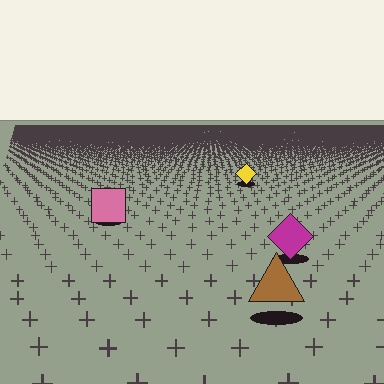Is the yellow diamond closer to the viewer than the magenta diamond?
No. The magenta diamond is closer — you can tell from the texture gradient: the ground texture is coarser near it.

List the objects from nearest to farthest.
From nearest to farthest: the brown triangle, the magenta diamond, the pink square, the yellow diamond.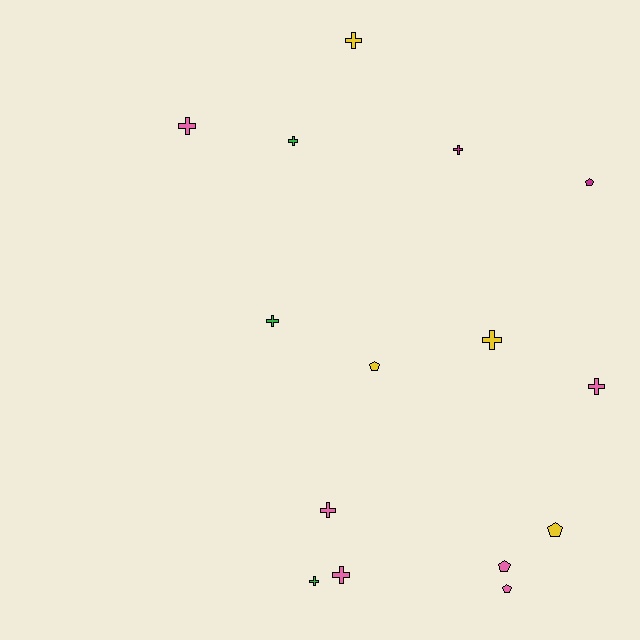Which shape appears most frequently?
Cross, with 10 objects.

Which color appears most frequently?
Pink, with 6 objects.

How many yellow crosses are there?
There are 2 yellow crosses.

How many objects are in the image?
There are 15 objects.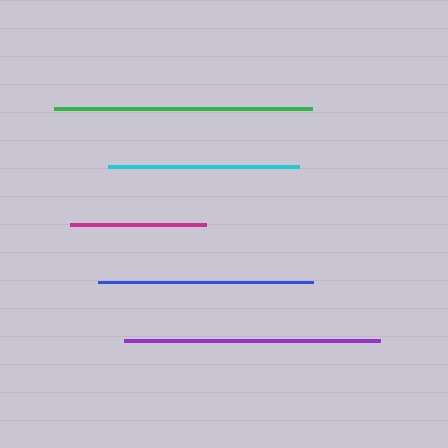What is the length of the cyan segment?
The cyan segment is approximately 191 pixels long.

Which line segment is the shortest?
The magenta line is the shortest at approximately 136 pixels.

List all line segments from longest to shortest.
From longest to shortest: green, purple, blue, cyan, magenta.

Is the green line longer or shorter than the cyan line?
The green line is longer than the cyan line.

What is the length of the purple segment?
The purple segment is approximately 256 pixels long.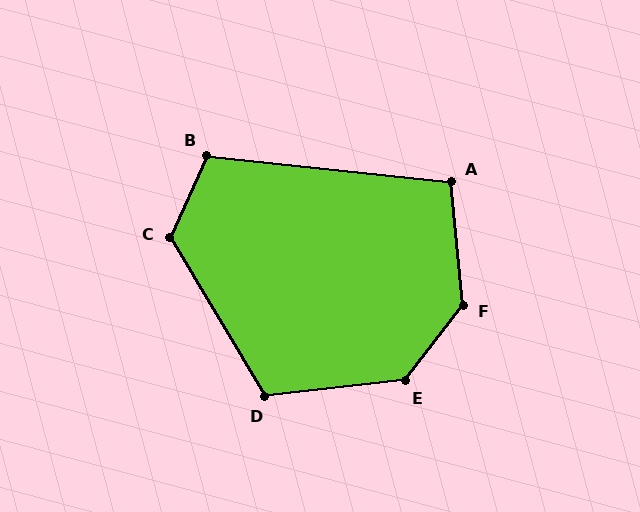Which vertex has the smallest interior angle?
A, at approximately 101 degrees.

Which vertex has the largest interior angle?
F, at approximately 137 degrees.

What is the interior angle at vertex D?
Approximately 114 degrees (obtuse).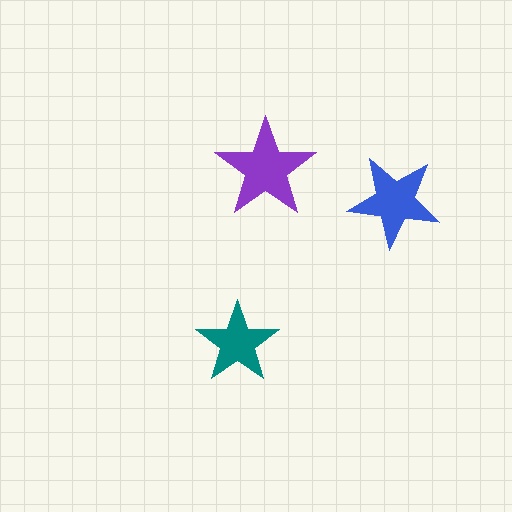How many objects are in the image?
There are 3 objects in the image.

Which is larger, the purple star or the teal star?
The purple one.